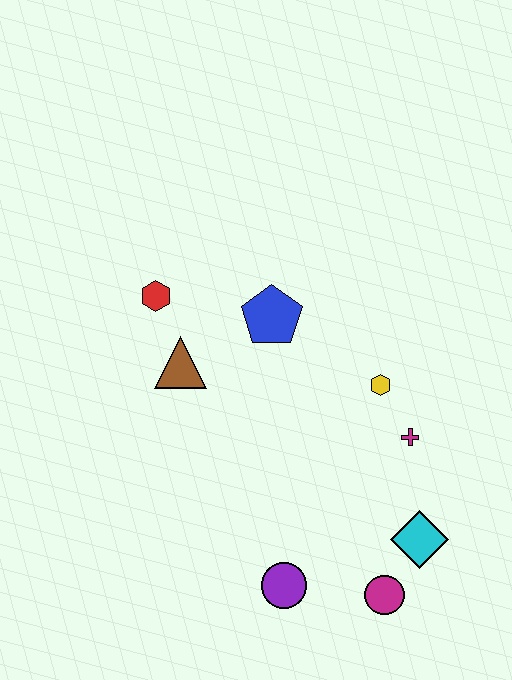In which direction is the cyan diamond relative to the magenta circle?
The cyan diamond is above the magenta circle.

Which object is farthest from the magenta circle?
The red hexagon is farthest from the magenta circle.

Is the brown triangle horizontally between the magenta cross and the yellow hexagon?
No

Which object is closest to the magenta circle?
The cyan diamond is closest to the magenta circle.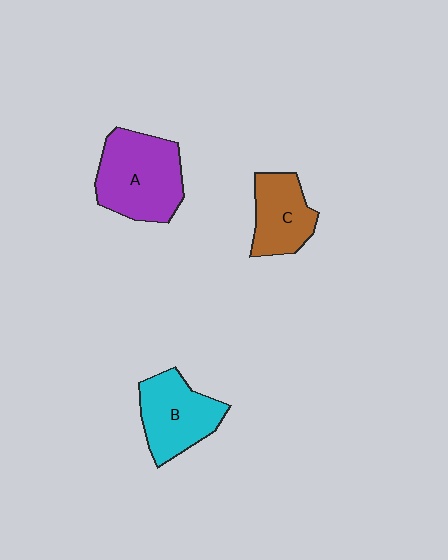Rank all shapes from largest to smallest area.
From largest to smallest: A (purple), B (cyan), C (brown).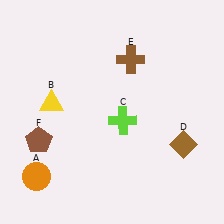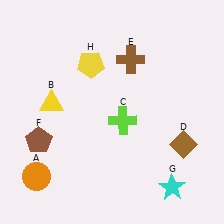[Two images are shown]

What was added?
A cyan star (G), a yellow pentagon (H) were added in Image 2.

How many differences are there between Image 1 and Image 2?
There are 2 differences between the two images.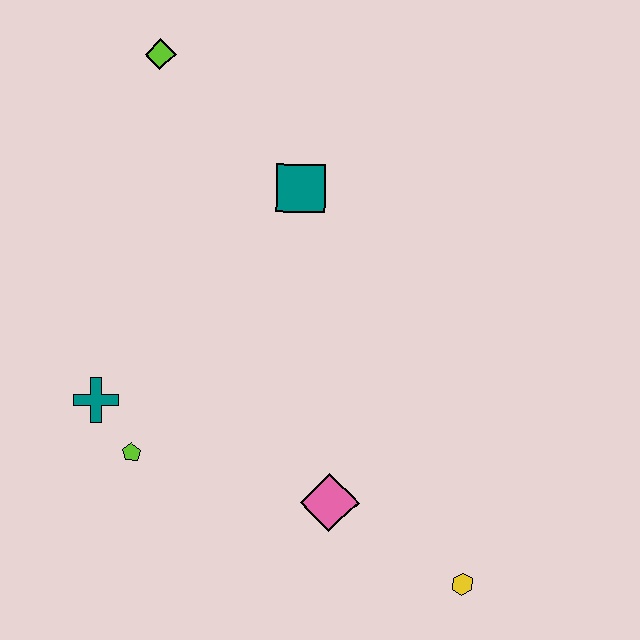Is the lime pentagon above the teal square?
No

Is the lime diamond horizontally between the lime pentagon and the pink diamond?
Yes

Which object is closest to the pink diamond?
The yellow hexagon is closest to the pink diamond.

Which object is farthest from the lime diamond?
The yellow hexagon is farthest from the lime diamond.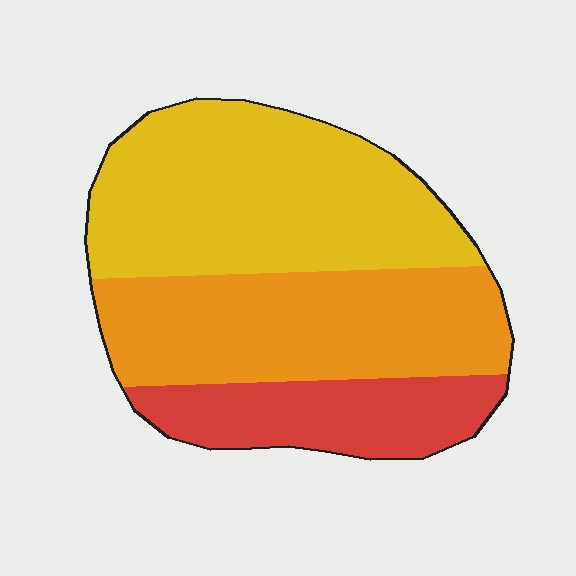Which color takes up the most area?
Yellow, at roughly 45%.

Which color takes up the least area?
Red, at roughly 20%.